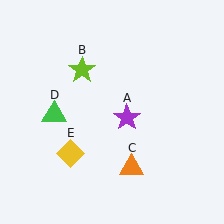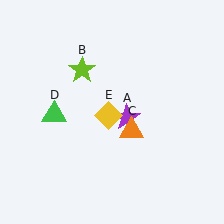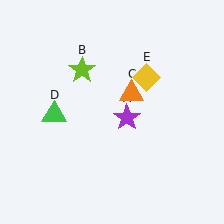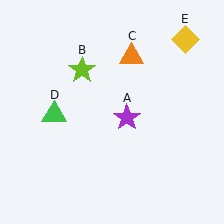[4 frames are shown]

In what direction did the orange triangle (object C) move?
The orange triangle (object C) moved up.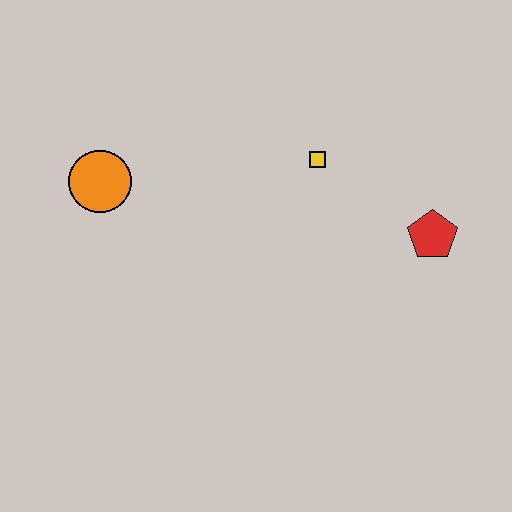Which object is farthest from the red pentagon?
The orange circle is farthest from the red pentagon.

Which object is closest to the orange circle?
The yellow square is closest to the orange circle.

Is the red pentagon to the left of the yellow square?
No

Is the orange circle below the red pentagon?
No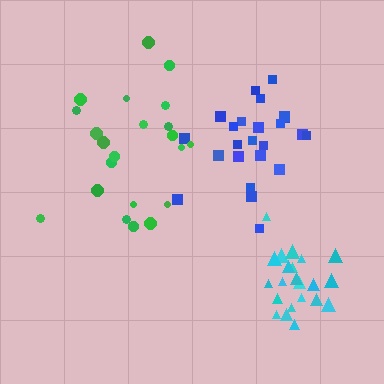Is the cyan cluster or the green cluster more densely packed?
Cyan.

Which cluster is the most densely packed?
Cyan.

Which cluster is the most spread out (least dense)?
Green.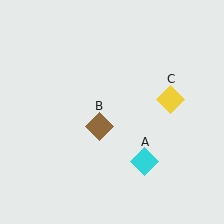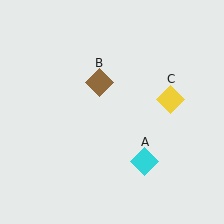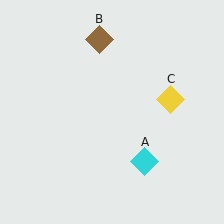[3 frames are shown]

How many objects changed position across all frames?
1 object changed position: brown diamond (object B).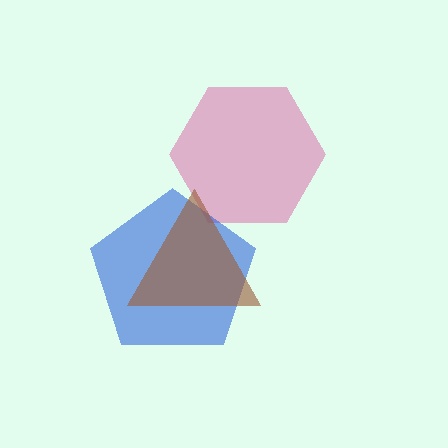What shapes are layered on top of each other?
The layered shapes are: a pink hexagon, a blue pentagon, a brown triangle.